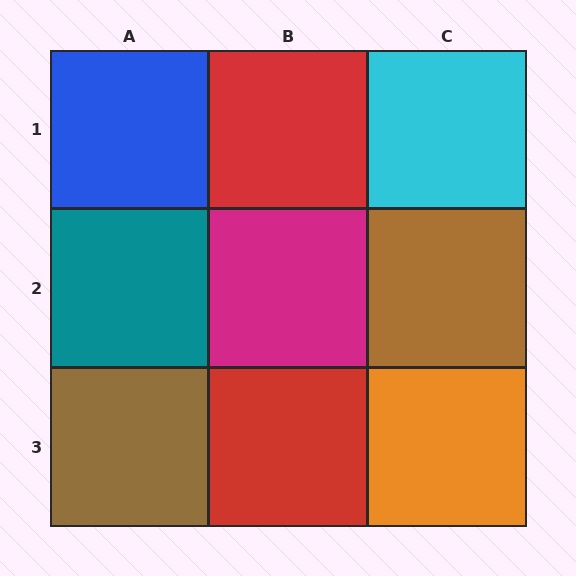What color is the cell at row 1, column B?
Red.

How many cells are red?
2 cells are red.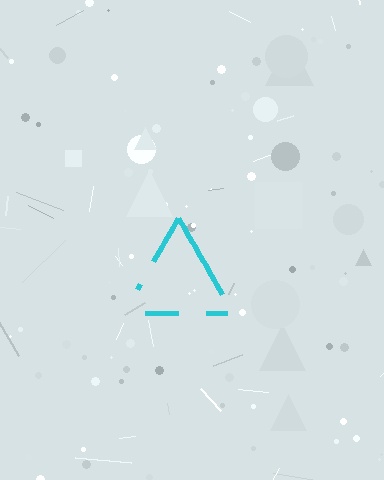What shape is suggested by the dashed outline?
The dashed outline suggests a triangle.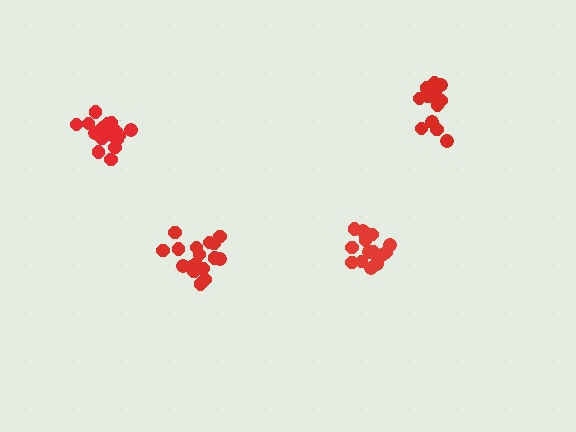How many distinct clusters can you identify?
There are 4 distinct clusters.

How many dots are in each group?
Group 1: 13 dots, Group 2: 17 dots, Group 3: 15 dots, Group 4: 17 dots (62 total).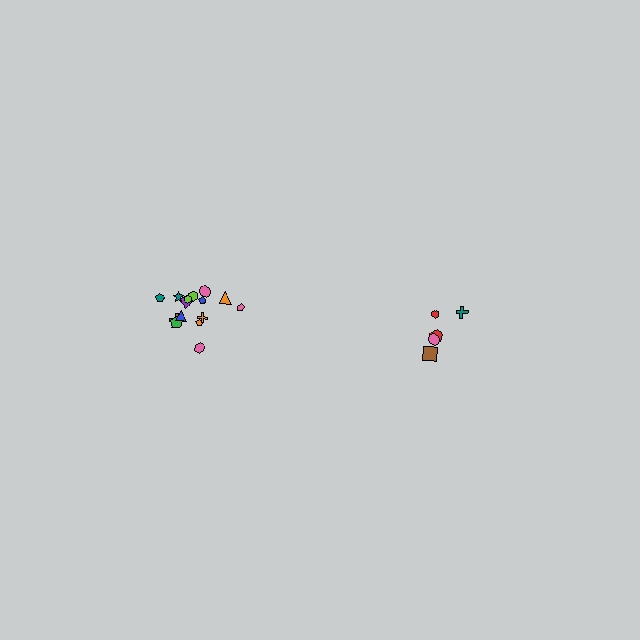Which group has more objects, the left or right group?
The left group.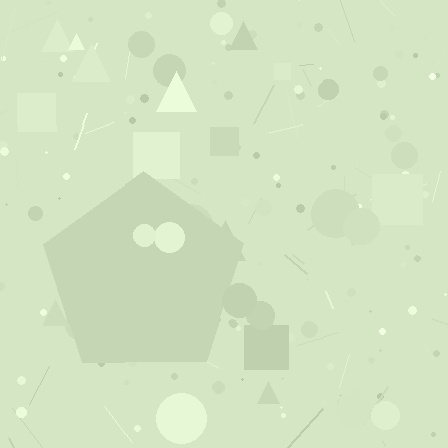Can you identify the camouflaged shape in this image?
The camouflaged shape is a pentagon.